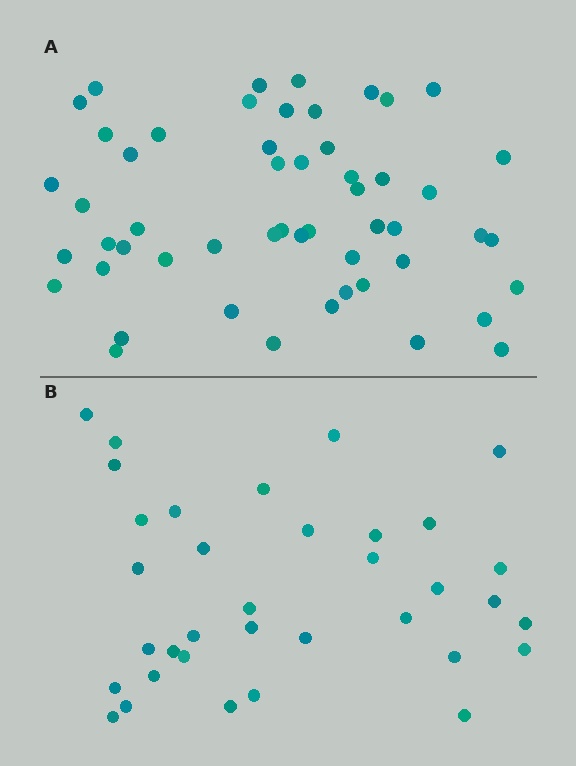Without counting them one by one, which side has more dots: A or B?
Region A (the top region) has more dots.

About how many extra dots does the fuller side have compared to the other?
Region A has approximately 20 more dots than region B.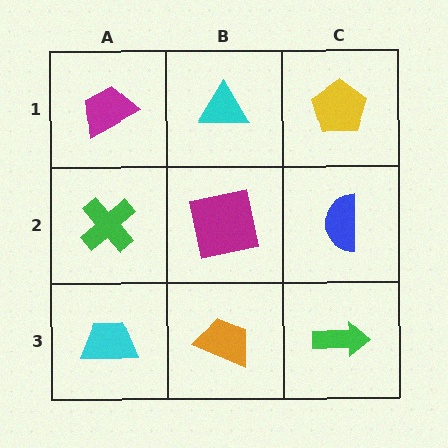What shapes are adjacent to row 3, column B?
A magenta square (row 2, column B), a cyan trapezoid (row 3, column A), a green arrow (row 3, column C).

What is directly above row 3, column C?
A blue semicircle.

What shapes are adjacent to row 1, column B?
A magenta square (row 2, column B), a magenta trapezoid (row 1, column A), a yellow pentagon (row 1, column C).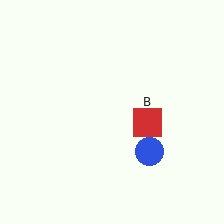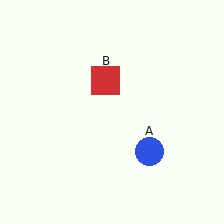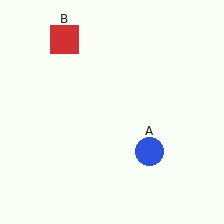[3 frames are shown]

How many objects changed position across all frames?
1 object changed position: red square (object B).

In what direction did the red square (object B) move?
The red square (object B) moved up and to the left.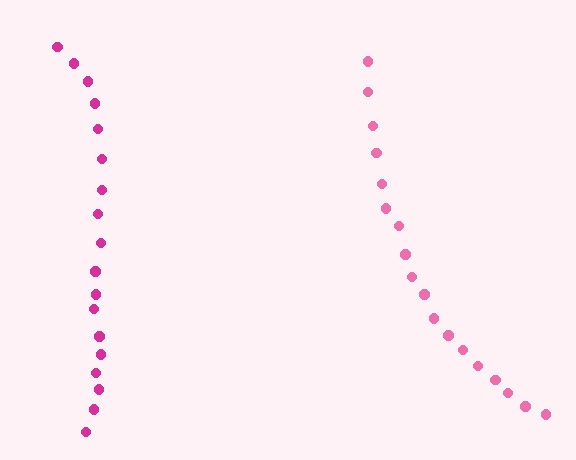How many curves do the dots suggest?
There are 2 distinct paths.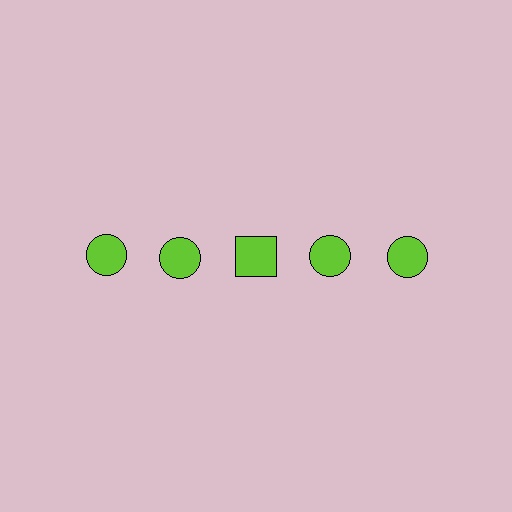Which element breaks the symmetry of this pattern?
The lime square in the top row, center column breaks the symmetry. All other shapes are lime circles.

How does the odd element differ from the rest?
It has a different shape: square instead of circle.